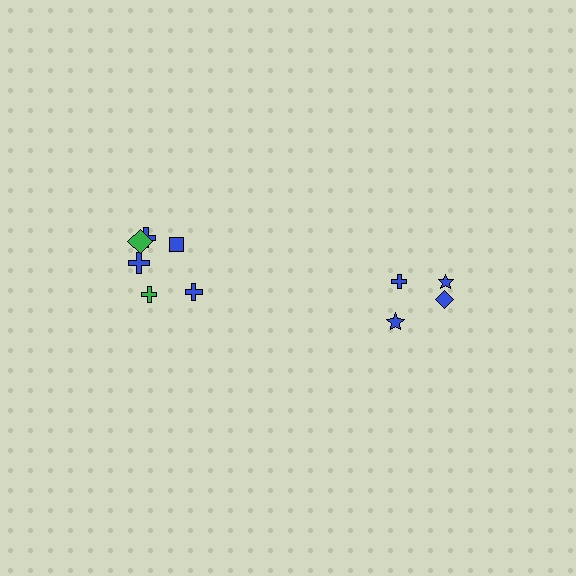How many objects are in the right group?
There are 4 objects.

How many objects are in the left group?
There are 6 objects.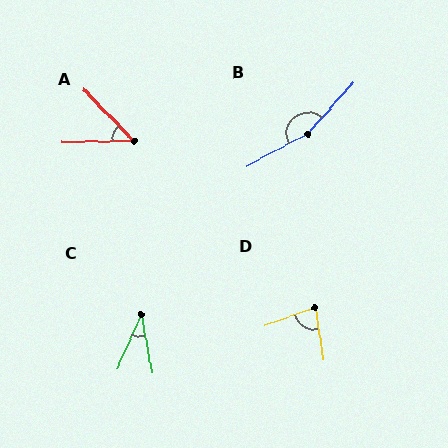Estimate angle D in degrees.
Approximately 79 degrees.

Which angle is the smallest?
C, at approximately 35 degrees.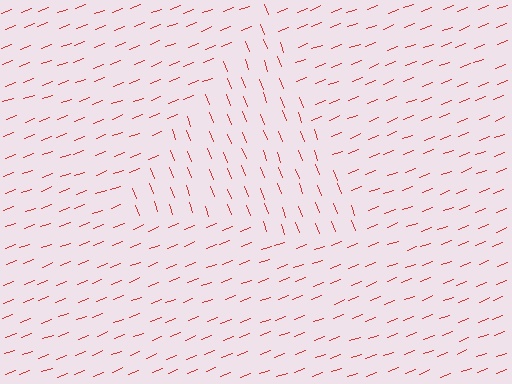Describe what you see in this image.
The image is filled with small red line segments. A triangle region in the image has lines oriented differently from the surrounding lines, creating a visible texture boundary.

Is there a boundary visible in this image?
Yes, there is a texture boundary formed by a change in line orientation.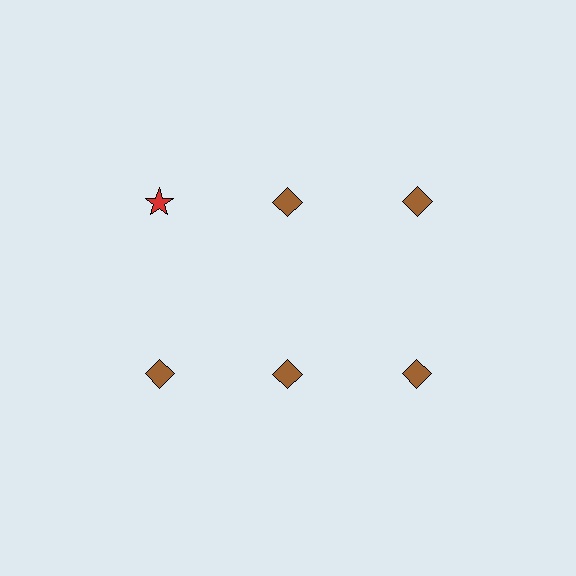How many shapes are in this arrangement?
There are 6 shapes arranged in a grid pattern.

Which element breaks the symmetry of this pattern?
The red star in the top row, leftmost column breaks the symmetry. All other shapes are brown diamonds.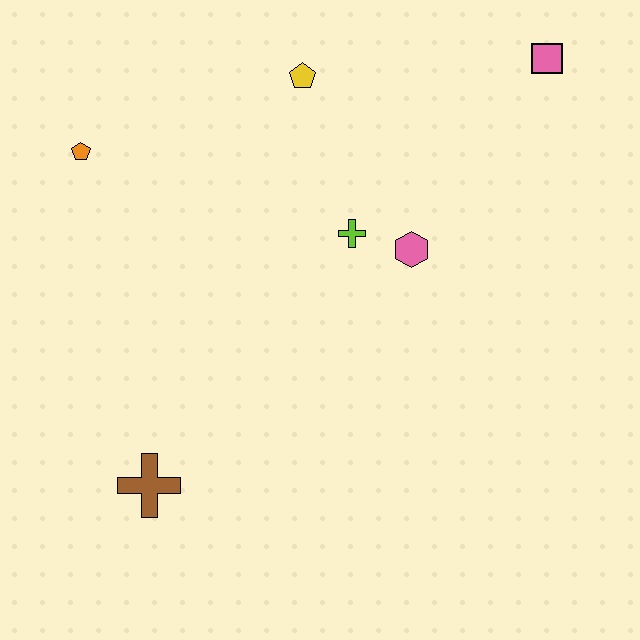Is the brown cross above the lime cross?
No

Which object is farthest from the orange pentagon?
The pink square is farthest from the orange pentagon.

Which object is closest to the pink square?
The pink hexagon is closest to the pink square.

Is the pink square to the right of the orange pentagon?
Yes